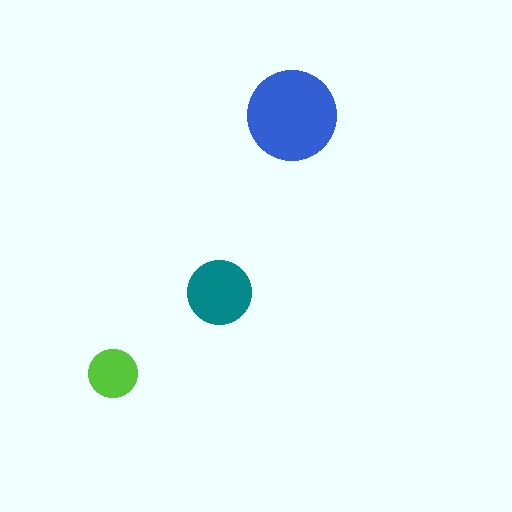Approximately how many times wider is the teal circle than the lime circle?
About 1.5 times wider.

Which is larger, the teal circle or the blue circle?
The blue one.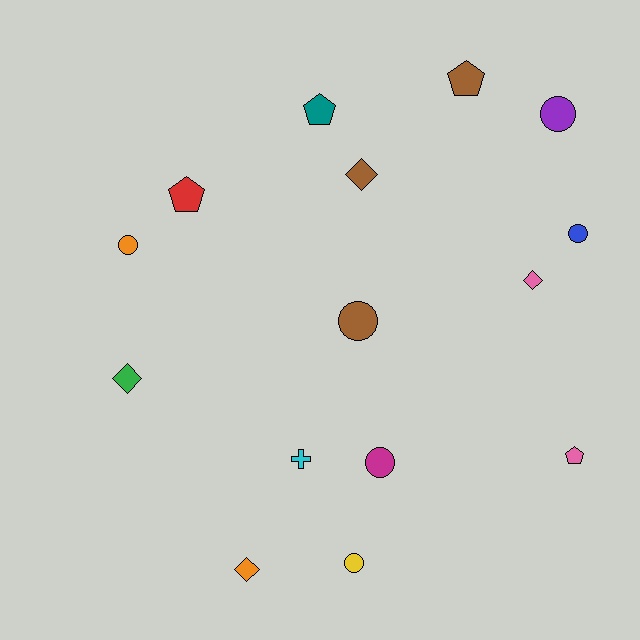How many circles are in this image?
There are 6 circles.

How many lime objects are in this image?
There are no lime objects.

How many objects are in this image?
There are 15 objects.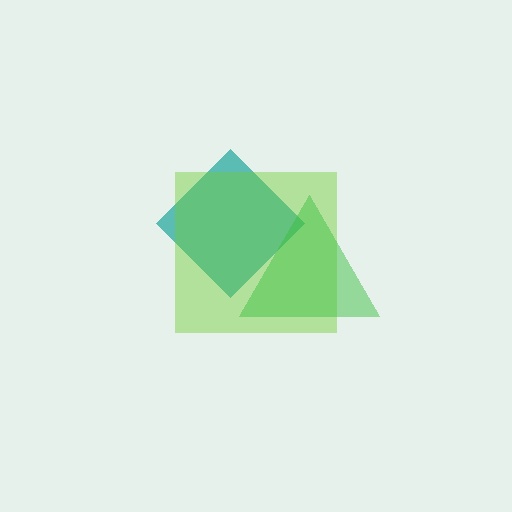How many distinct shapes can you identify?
There are 3 distinct shapes: a teal diamond, a lime square, a green triangle.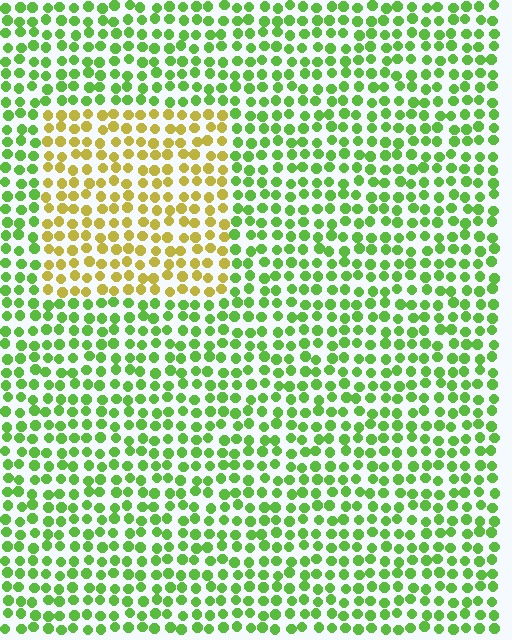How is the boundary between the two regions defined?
The boundary is defined purely by a slight shift in hue (about 51 degrees). Spacing, size, and orientation are identical on both sides.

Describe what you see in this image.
The image is filled with small lime elements in a uniform arrangement. A rectangle-shaped region is visible where the elements are tinted to a slightly different hue, forming a subtle color boundary.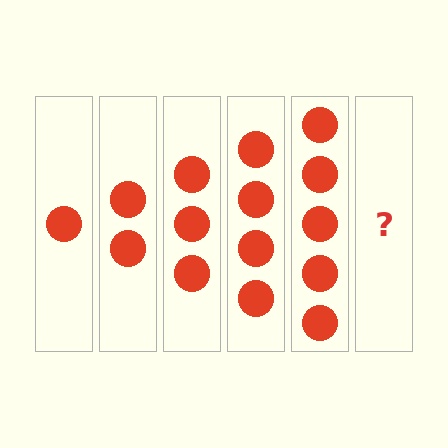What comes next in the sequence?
The next element should be 6 circles.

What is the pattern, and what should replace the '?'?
The pattern is that each step adds one more circle. The '?' should be 6 circles.